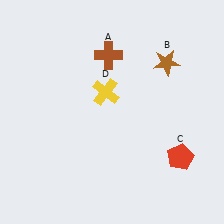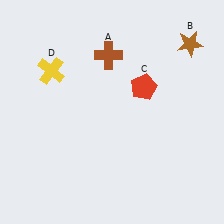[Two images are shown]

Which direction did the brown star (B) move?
The brown star (B) moved right.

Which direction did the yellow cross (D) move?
The yellow cross (D) moved left.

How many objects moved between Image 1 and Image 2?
3 objects moved between the two images.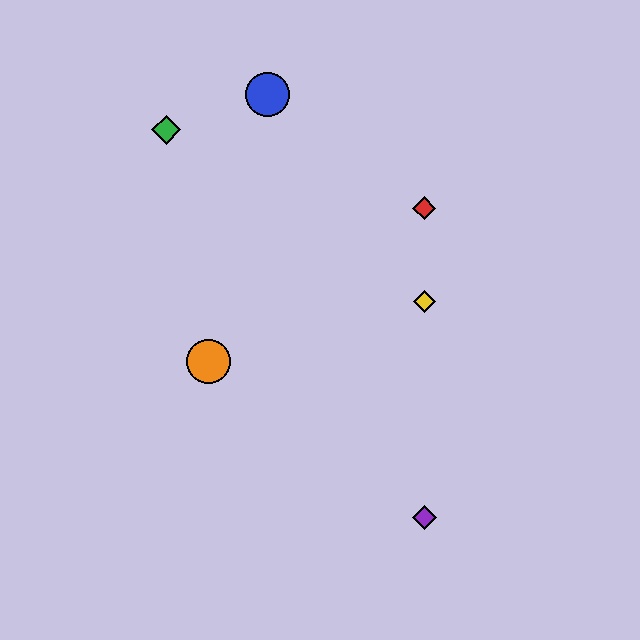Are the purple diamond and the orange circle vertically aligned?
No, the purple diamond is at x≈424 and the orange circle is at x≈209.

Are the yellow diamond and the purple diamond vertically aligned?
Yes, both are at x≈424.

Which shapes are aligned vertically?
The red diamond, the yellow diamond, the purple diamond are aligned vertically.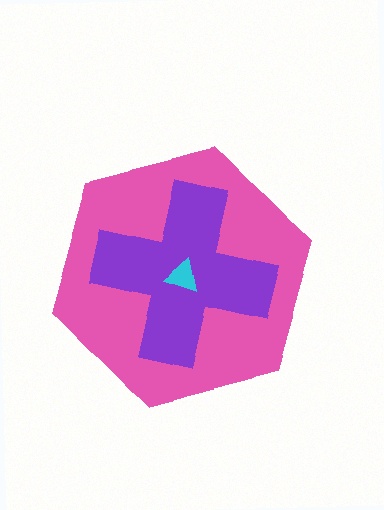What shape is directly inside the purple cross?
The cyan triangle.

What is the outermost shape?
The pink hexagon.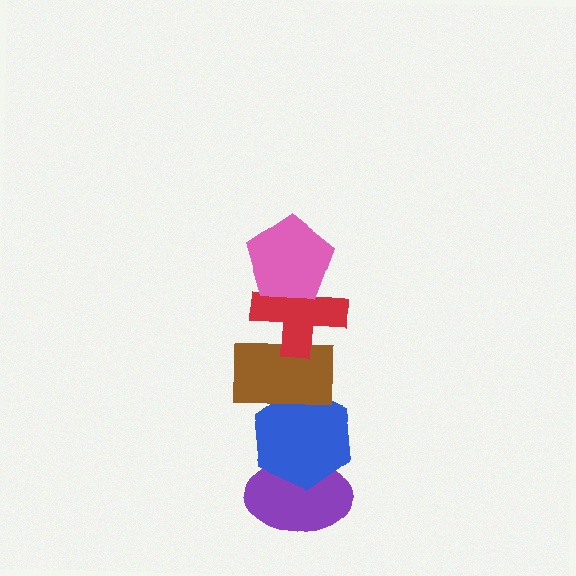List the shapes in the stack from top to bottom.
From top to bottom: the pink pentagon, the red cross, the brown rectangle, the blue hexagon, the purple ellipse.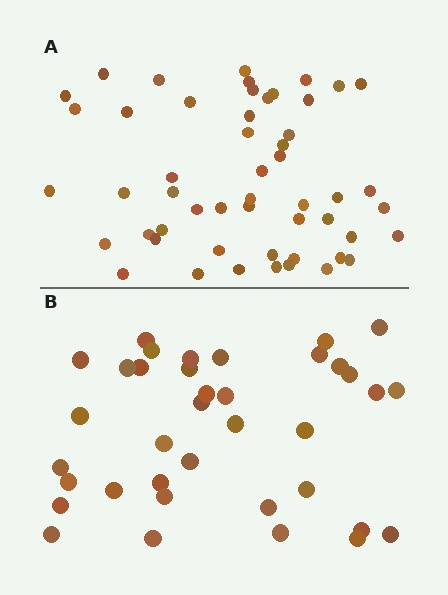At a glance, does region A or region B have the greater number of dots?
Region A (the top region) has more dots.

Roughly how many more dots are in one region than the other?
Region A has approximately 15 more dots than region B.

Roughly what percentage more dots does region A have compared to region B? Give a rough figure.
About 40% more.